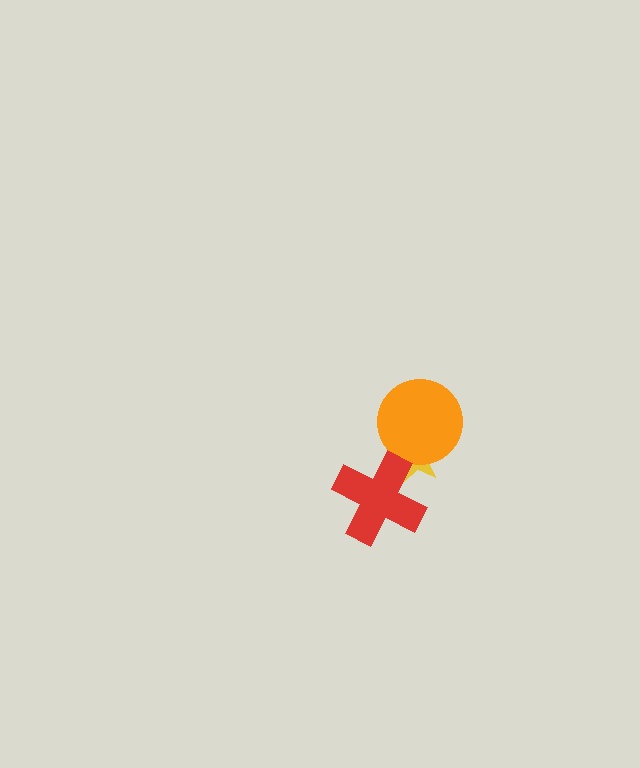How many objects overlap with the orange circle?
1 object overlaps with the orange circle.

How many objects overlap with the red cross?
1 object overlaps with the red cross.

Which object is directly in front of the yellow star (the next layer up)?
The orange circle is directly in front of the yellow star.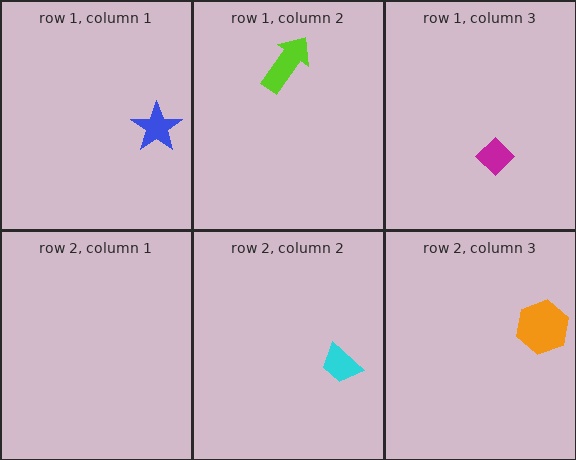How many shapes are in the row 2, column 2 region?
1.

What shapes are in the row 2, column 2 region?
The cyan trapezoid.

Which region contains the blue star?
The row 1, column 1 region.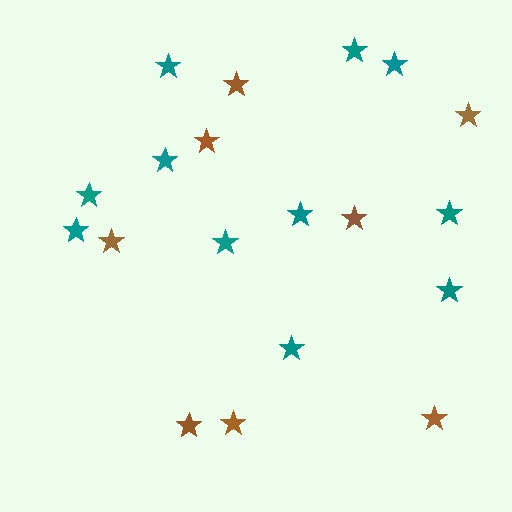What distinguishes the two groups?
There are 2 groups: one group of brown stars (8) and one group of teal stars (11).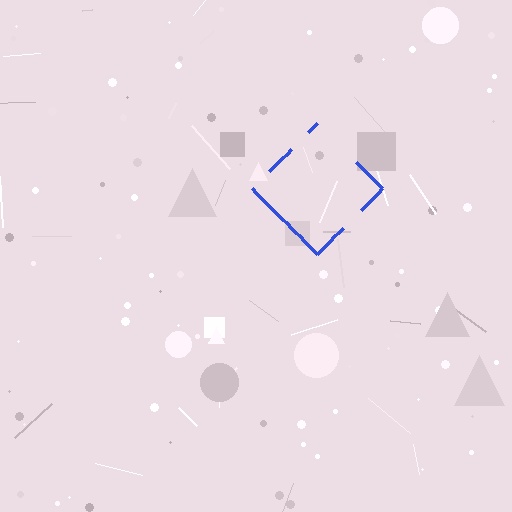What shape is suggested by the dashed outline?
The dashed outline suggests a diamond.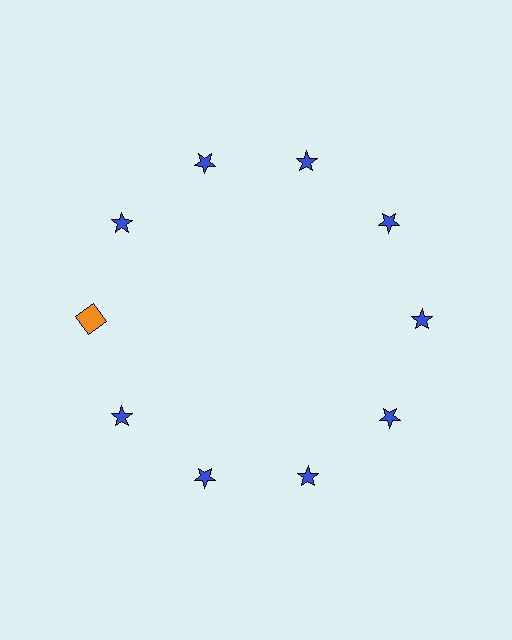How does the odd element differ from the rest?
It differs in both color (orange instead of blue) and shape (square instead of star).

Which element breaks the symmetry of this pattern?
The orange square at roughly the 9 o'clock position breaks the symmetry. All other shapes are blue stars.